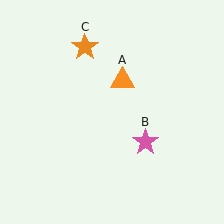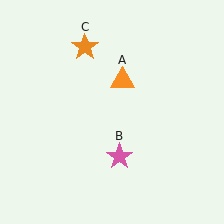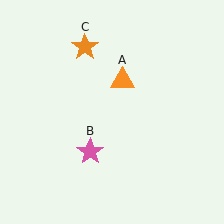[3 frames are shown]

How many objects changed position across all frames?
1 object changed position: pink star (object B).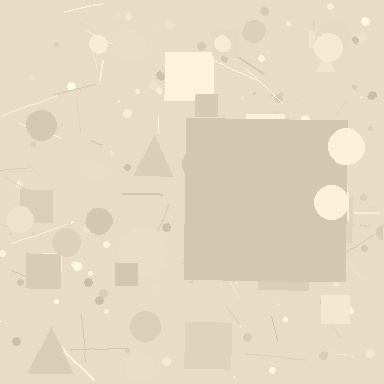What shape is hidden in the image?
A square is hidden in the image.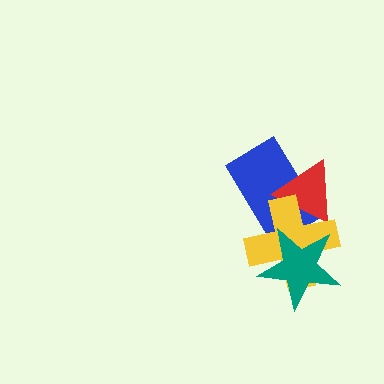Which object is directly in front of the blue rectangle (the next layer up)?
The red triangle is directly in front of the blue rectangle.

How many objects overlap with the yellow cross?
3 objects overlap with the yellow cross.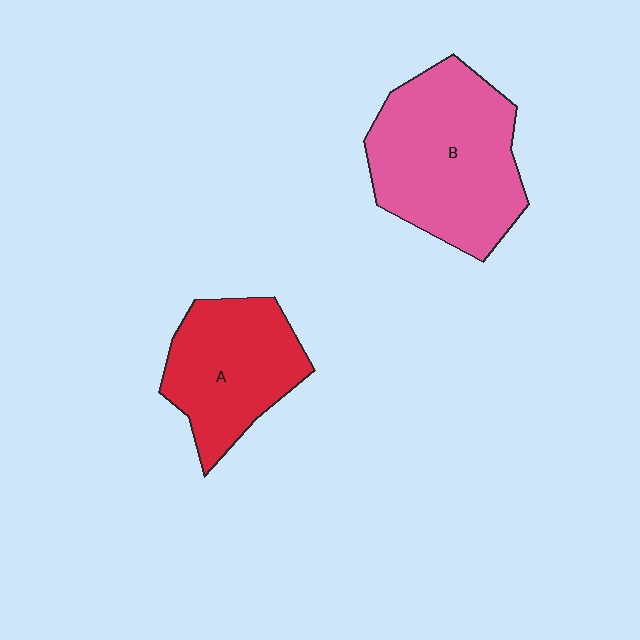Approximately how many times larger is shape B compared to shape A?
Approximately 1.4 times.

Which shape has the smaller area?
Shape A (red).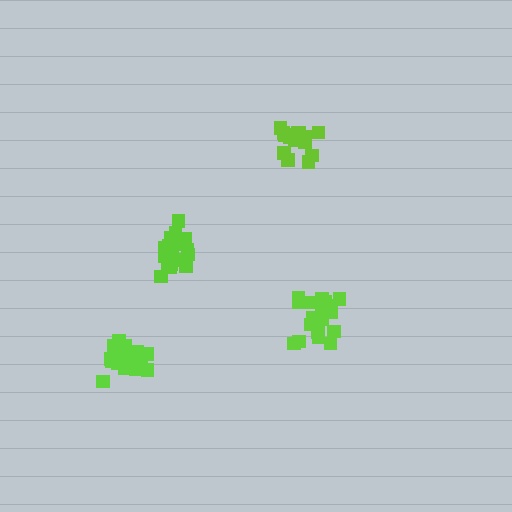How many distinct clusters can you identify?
There are 4 distinct clusters.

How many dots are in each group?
Group 1: 20 dots, Group 2: 15 dots, Group 3: 20 dots, Group 4: 20 dots (75 total).